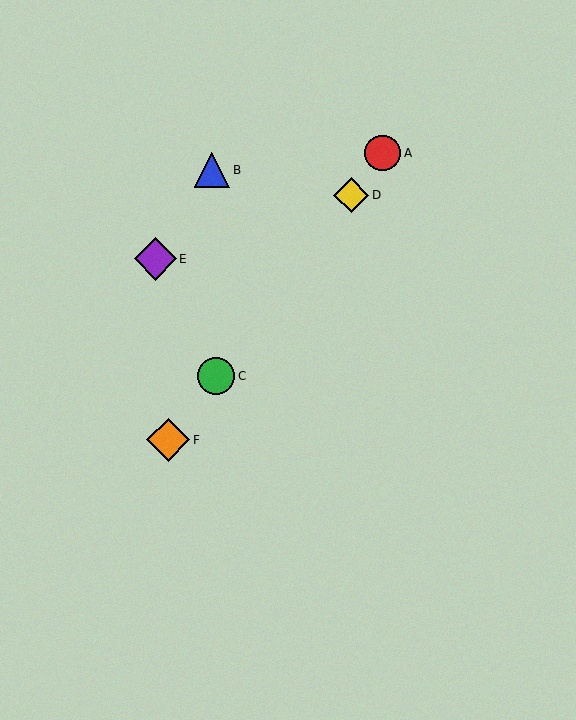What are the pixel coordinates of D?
Object D is at (351, 195).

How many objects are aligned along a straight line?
4 objects (A, C, D, F) are aligned along a straight line.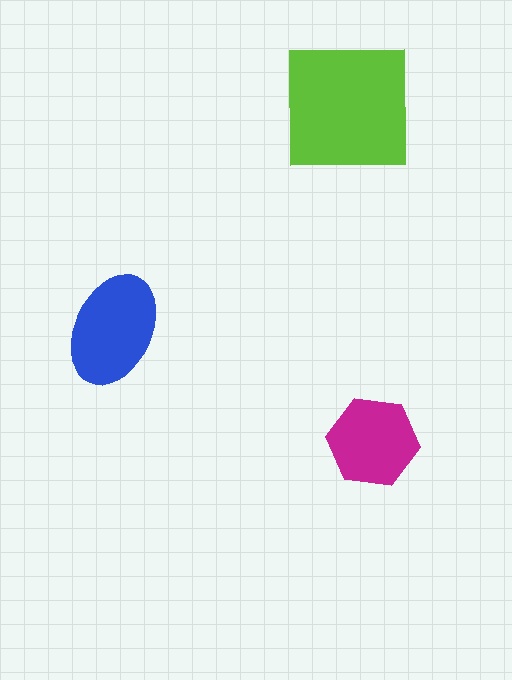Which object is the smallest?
The magenta hexagon.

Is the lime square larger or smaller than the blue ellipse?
Larger.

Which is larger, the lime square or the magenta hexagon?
The lime square.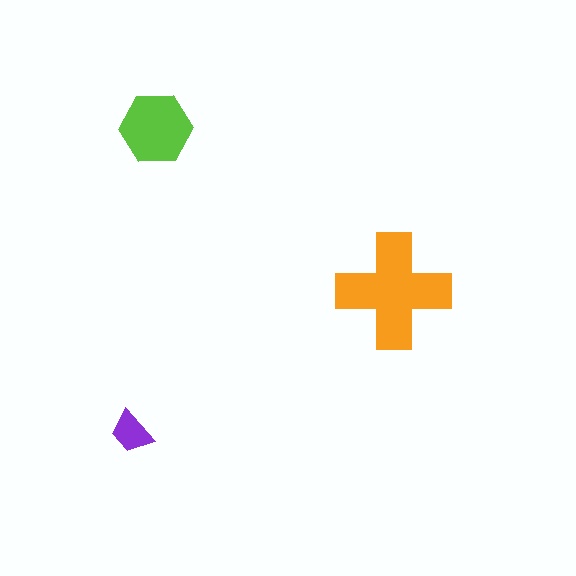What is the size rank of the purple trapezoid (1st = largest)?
3rd.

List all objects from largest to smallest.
The orange cross, the lime hexagon, the purple trapezoid.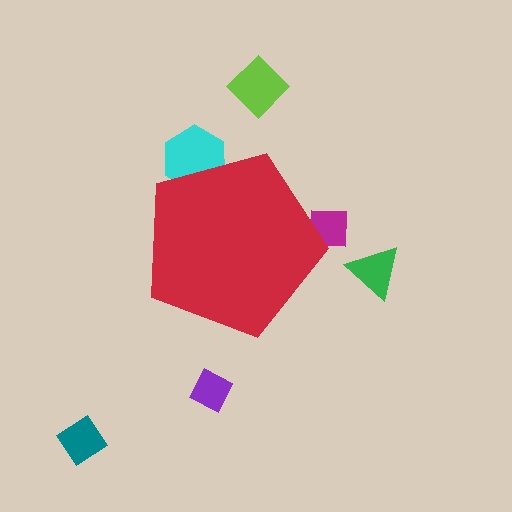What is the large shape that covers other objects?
A red pentagon.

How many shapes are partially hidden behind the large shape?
2 shapes are partially hidden.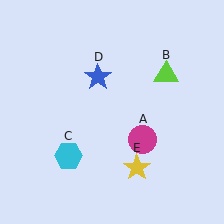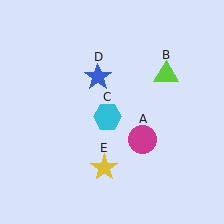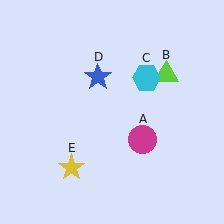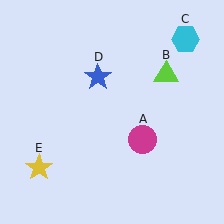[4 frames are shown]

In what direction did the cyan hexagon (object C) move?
The cyan hexagon (object C) moved up and to the right.